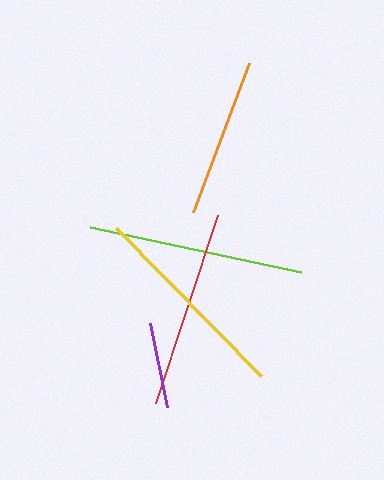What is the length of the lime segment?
The lime segment is approximately 216 pixels long.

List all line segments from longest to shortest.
From longest to shortest: lime, yellow, red, orange, purple.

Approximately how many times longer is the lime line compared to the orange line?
The lime line is approximately 1.4 times the length of the orange line.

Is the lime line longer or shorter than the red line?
The lime line is longer than the red line.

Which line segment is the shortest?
The purple line is the shortest at approximately 86 pixels.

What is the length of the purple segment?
The purple segment is approximately 86 pixels long.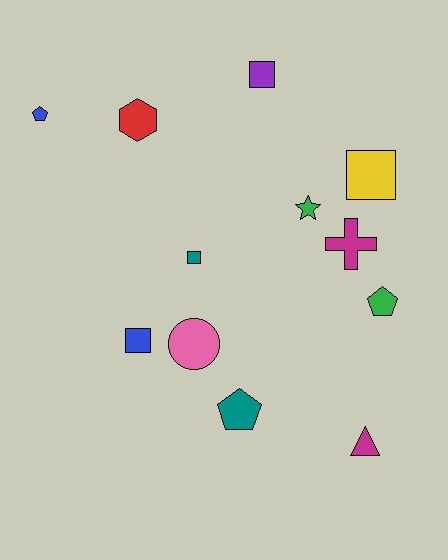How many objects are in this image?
There are 12 objects.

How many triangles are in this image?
There is 1 triangle.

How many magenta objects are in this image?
There are 2 magenta objects.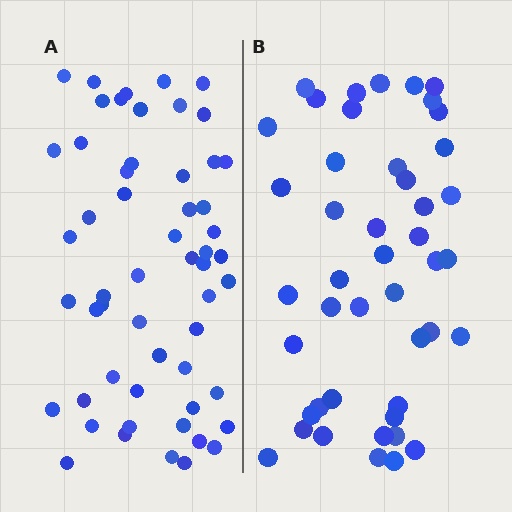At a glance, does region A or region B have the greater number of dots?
Region A (the left region) has more dots.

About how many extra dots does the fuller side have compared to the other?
Region A has roughly 10 or so more dots than region B.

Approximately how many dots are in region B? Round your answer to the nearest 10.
About 40 dots. (The exact count is 45, which rounds to 40.)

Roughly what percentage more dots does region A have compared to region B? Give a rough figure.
About 20% more.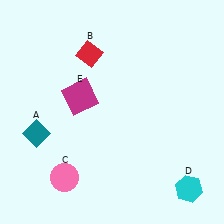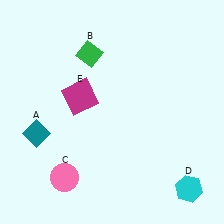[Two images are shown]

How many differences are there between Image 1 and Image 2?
There is 1 difference between the two images.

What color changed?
The diamond (B) changed from red in Image 1 to green in Image 2.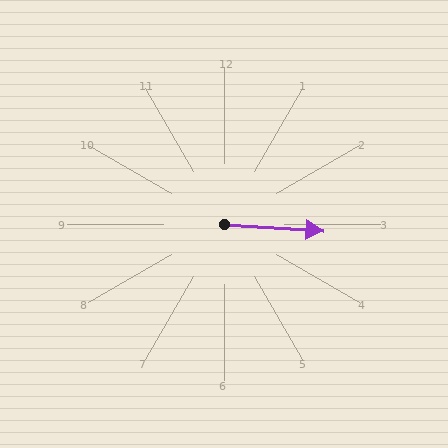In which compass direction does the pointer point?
East.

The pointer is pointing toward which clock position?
Roughly 3 o'clock.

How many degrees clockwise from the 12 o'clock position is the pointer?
Approximately 94 degrees.